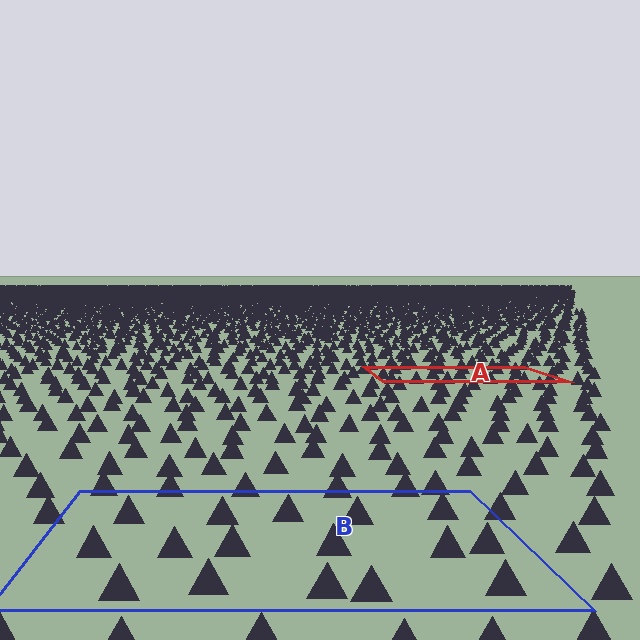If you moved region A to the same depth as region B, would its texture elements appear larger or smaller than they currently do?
They would appear larger. At a closer depth, the same texture elements are projected at a bigger on-screen size.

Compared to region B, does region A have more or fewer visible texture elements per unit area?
Region A has more texture elements per unit area — they are packed more densely because it is farther away.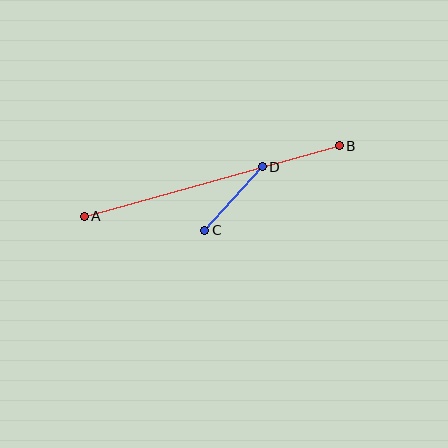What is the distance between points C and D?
The distance is approximately 85 pixels.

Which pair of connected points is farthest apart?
Points A and B are farthest apart.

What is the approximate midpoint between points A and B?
The midpoint is at approximately (212, 181) pixels.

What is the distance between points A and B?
The distance is approximately 265 pixels.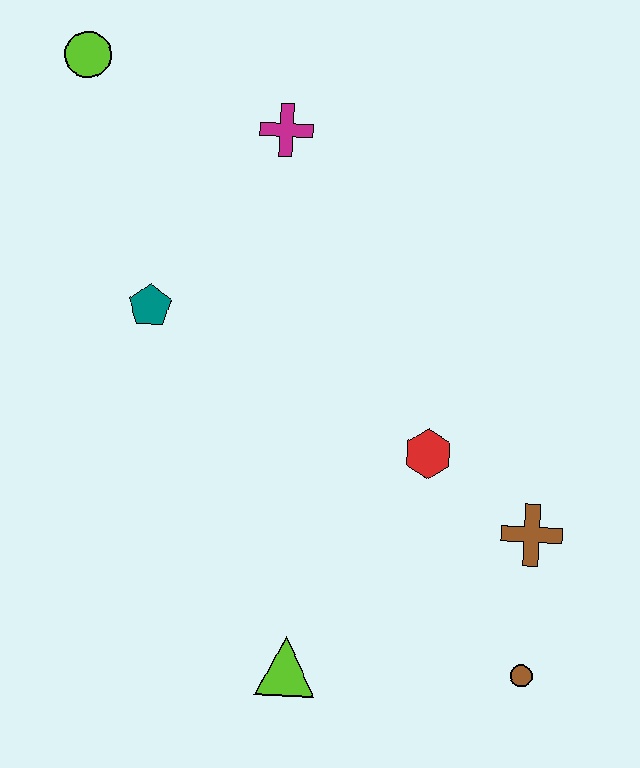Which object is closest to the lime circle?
The magenta cross is closest to the lime circle.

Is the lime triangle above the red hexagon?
No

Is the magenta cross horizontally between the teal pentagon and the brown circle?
Yes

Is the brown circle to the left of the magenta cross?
No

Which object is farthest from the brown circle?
The lime circle is farthest from the brown circle.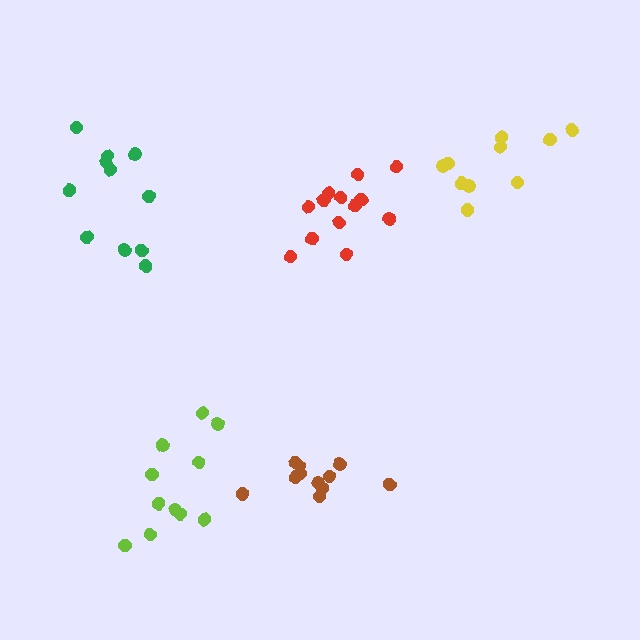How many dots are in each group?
Group 1: 10 dots, Group 2: 11 dots, Group 3: 13 dots, Group 4: 11 dots, Group 5: 11 dots (56 total).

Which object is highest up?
The yellow cluster is topmost.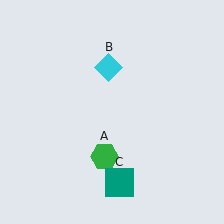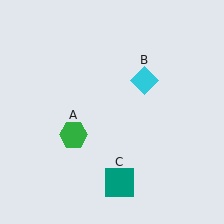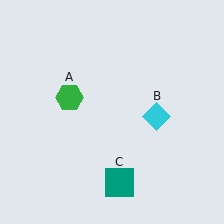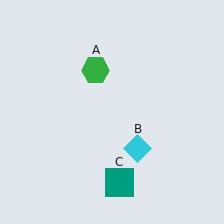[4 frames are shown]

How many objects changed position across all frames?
2 objects changed position: green hexagon (object A), cyan diamond (object B).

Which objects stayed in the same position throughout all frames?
Teal square (object C) remained stationary.